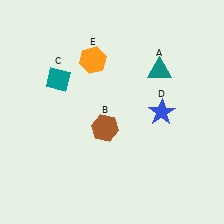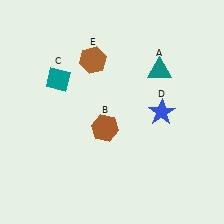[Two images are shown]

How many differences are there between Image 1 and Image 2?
There is 1 difference between the two images.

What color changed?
The hexagon (E) changed from orange in Image 1 to brown in Image 2.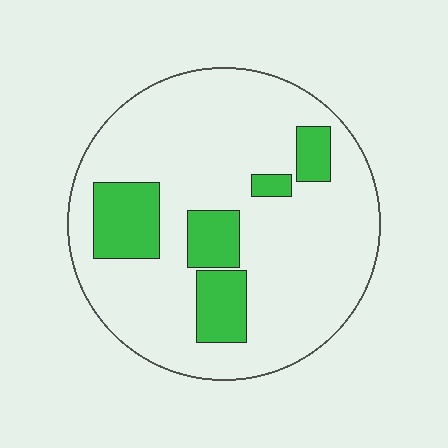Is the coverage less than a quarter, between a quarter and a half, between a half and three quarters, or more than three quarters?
Less than a quarter.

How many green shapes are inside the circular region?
5.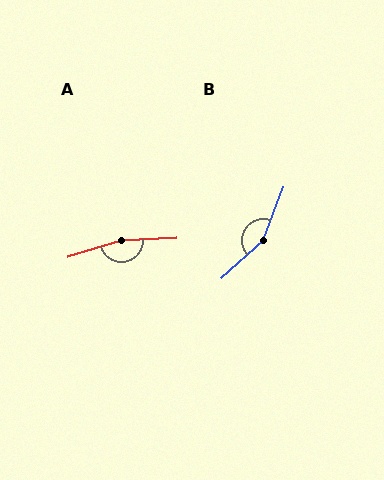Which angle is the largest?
A, at approximately 166 degrees.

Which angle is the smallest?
B, at approximately 153 degrees.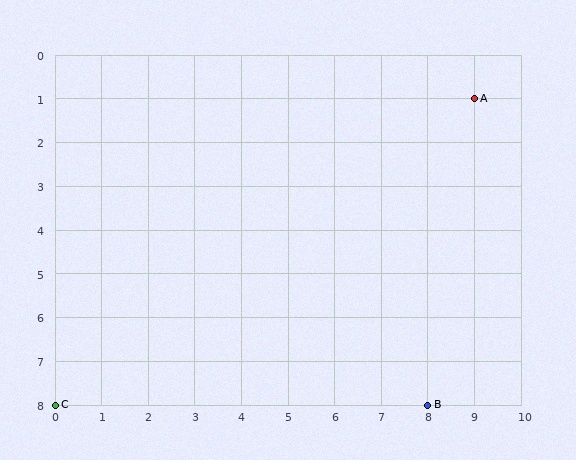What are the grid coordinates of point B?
Point B is at grid coordinates (8, 8).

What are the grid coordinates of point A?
Point A is at grid coordinates (9, 1).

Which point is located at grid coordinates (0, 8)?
Point C is at (0, 8).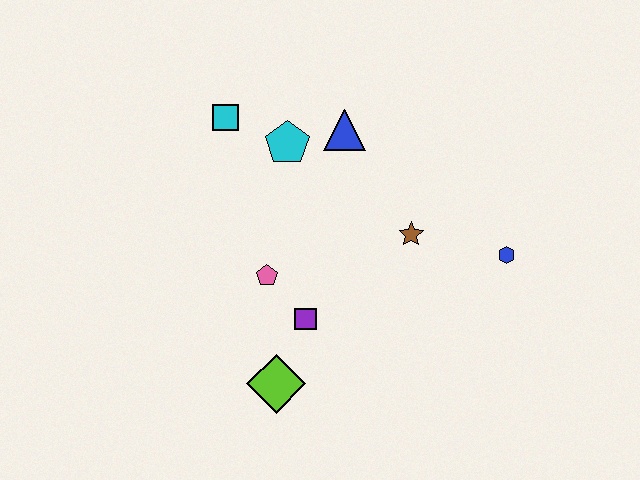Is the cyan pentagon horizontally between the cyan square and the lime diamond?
No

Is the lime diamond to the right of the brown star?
No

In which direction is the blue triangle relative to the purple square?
The blue triangle is above the purple square.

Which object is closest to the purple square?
The pink pentagon is closest to the purple square.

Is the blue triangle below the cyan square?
Yes